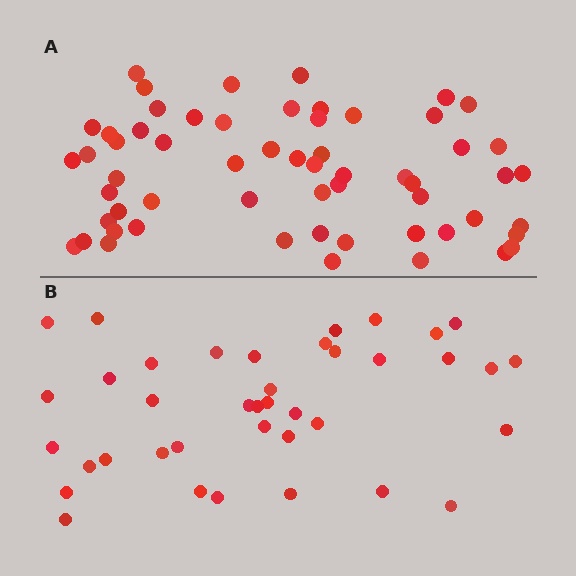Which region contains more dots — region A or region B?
Region A (the top region) has more dots.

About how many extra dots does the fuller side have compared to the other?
Region A has approximately 20 more dots than region B.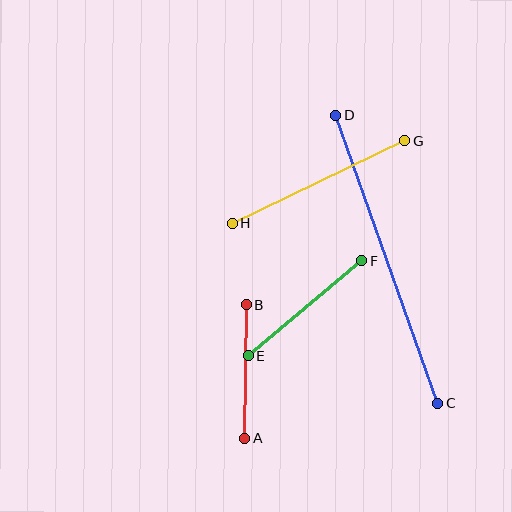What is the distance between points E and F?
The distance is approximately 148 pixels.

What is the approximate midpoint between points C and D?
The midpoint is at approximately (387, 260) pixels.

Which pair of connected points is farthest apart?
Points C and D are farthest apart.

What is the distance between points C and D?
The distance is approximately 306 pixels.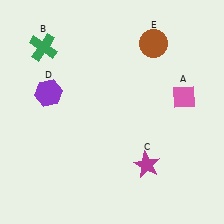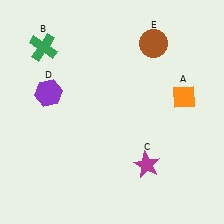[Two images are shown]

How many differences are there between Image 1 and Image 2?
There is 1 difference between the two images.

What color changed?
The diamond (A) changed from pink in Image 1 to orange in Image 2.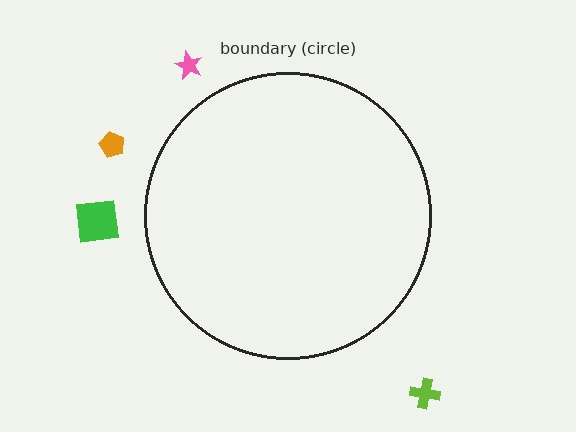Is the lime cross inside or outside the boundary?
Outside.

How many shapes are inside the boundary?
0 inside, 4 outside.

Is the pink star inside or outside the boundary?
Outside.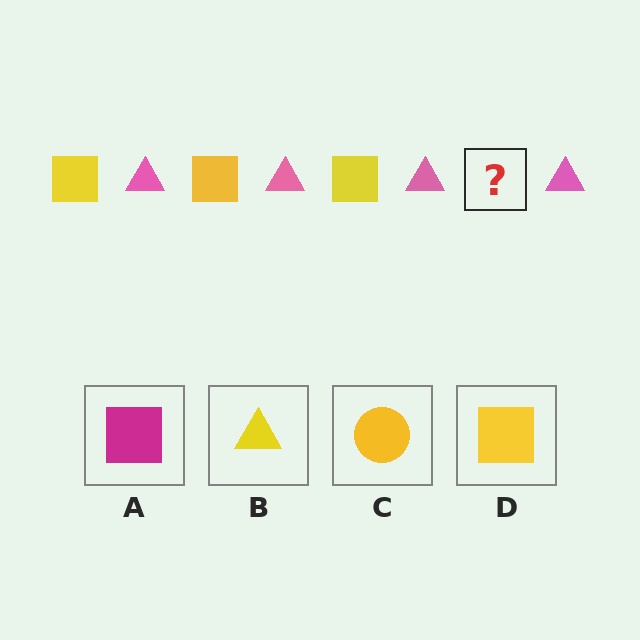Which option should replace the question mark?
Option D.